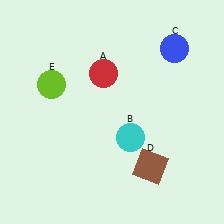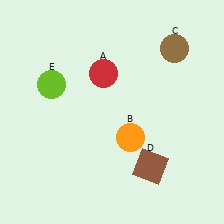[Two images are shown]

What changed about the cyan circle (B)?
In Image 1, B is cyan. In Image 2, it changed to orange.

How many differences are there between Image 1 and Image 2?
There are 2 differences between the two images.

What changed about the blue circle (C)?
In Image 1, C is blue. In Image 2, it changed to brown.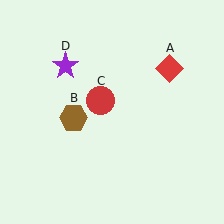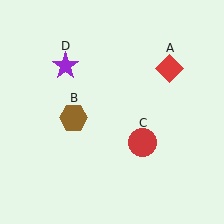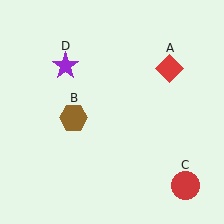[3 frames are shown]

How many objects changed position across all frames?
1 object changed position: red circle (object C).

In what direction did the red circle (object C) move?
The red circle (object C) moved down and to the right.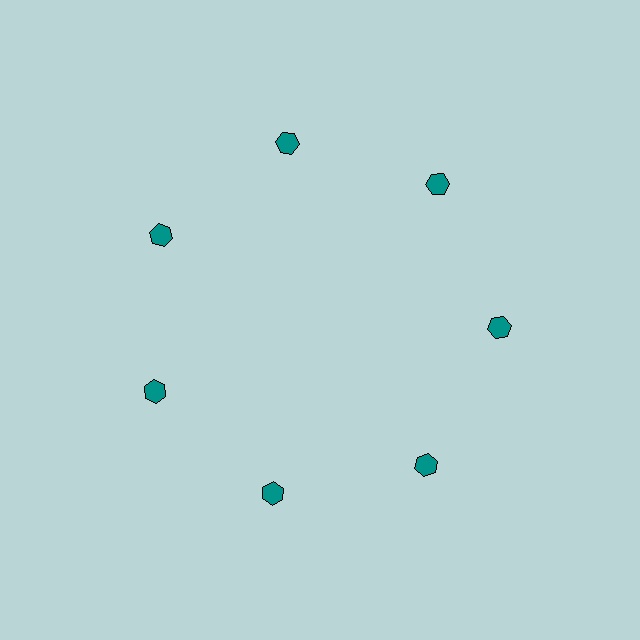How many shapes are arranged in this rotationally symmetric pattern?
There are 7 shapes, arranged in 7 groups of 1.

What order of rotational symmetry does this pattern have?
This pattern has 7-fold rotational symmetry.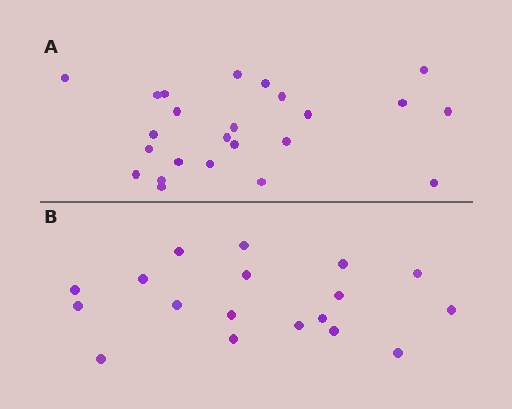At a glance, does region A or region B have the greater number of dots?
Region A (the top region) has more dots.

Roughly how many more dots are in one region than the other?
Region A has about 6 more dots than region B.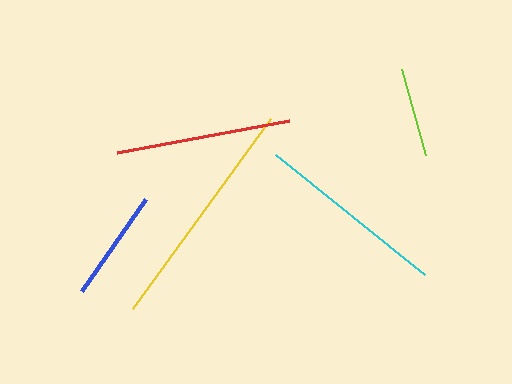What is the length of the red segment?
The red segment is approximately 175 pixels long.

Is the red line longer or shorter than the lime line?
The red line is longer than the lime line.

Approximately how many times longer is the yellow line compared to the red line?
The yellow line is approximately 1.3 times the length of the red line.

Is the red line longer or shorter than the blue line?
The red line is longer than the blue line.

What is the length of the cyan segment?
The cyan segment is approximately 191 pixels long.